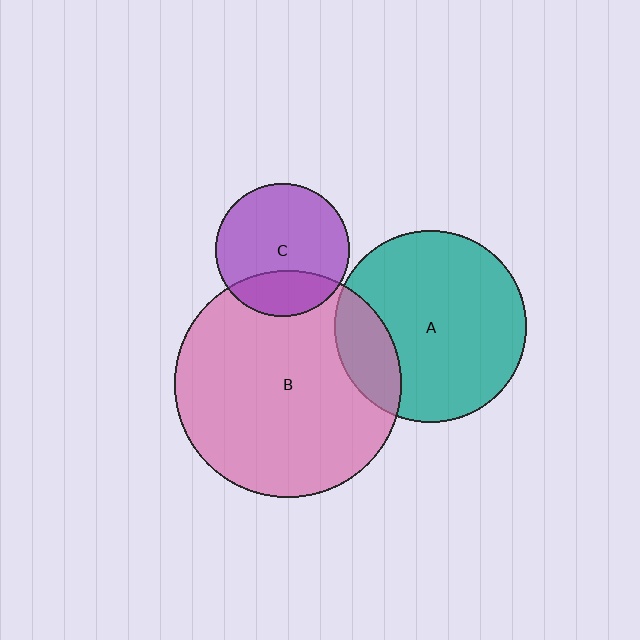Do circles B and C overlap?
Yes.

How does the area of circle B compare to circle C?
Approximately 2.9 times.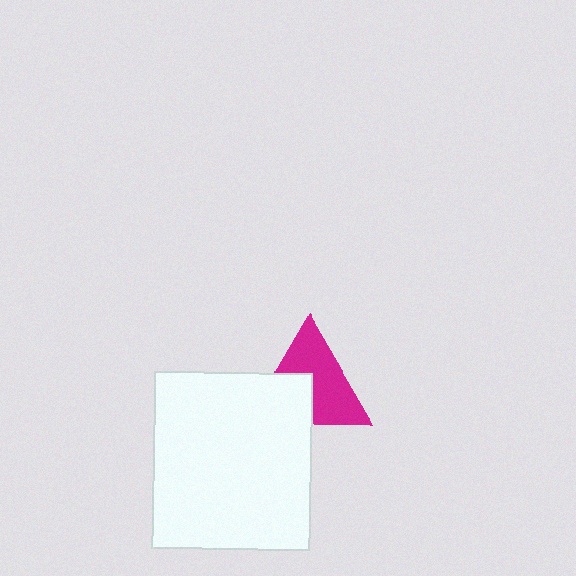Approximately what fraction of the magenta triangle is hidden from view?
Roughly 38% of the magenta triangle is hidden behind the white rectangle.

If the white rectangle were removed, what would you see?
You would see the complete magenta triangle.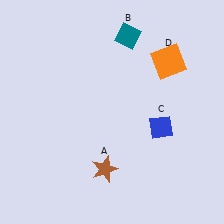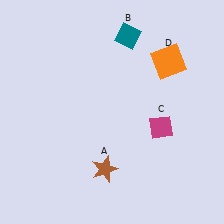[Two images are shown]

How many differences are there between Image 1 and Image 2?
There is 1 difference between the two images.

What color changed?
The diamond (C) changed from blue in Image 1 to magenta in Image 2.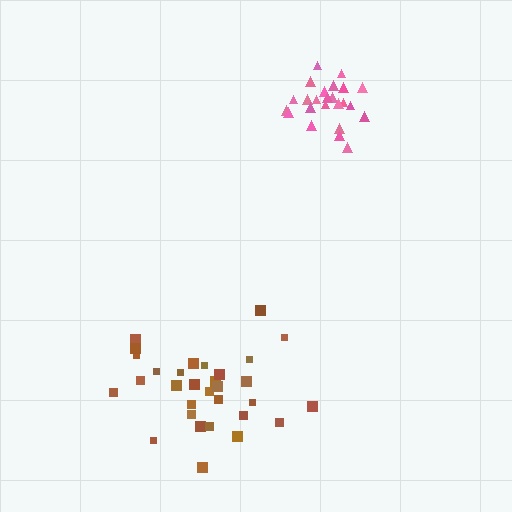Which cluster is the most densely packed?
Pink.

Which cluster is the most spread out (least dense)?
Brown.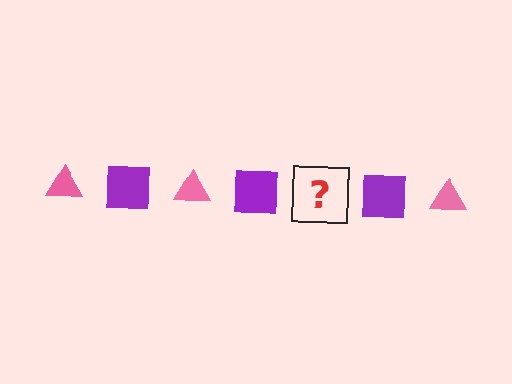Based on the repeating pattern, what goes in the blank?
The blank should be a pink triangle.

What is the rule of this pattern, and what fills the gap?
The rule is that the pattern alternates between pink triangle and purple square. The gap should be filled with a pink triangle.